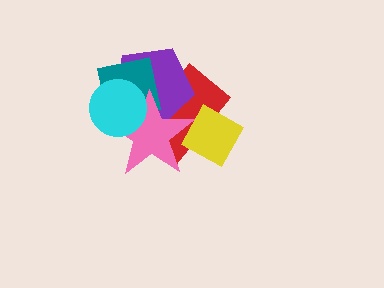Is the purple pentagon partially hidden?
Yes, it is partially covered by another shape.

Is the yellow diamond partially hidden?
Yes, it is partially covered by another shape.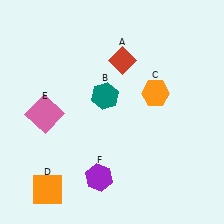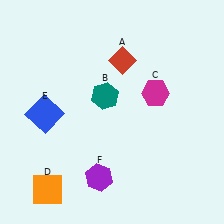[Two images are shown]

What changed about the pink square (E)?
In Image 1, E is pink. In Image 2, it changed to blue.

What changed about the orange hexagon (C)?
In Image 1, C is orange. In Image 2, it changed to magenta.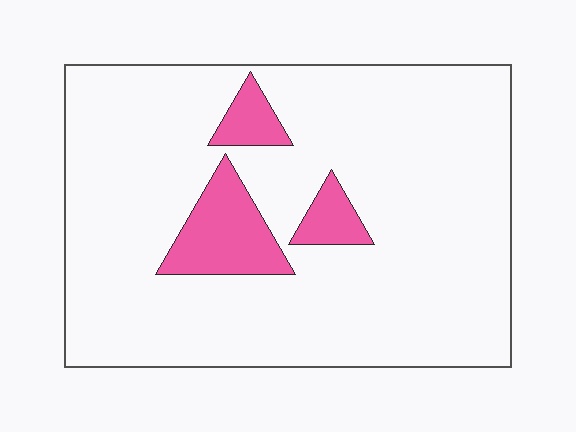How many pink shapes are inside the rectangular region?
3.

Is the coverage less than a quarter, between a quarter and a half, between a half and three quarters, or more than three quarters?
Less than a quarter.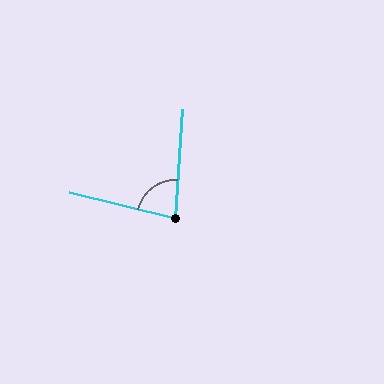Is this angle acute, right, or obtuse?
It is acute.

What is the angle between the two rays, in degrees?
Approximately 80 degrees.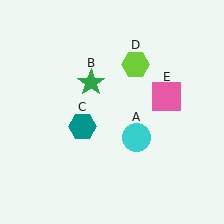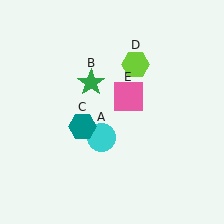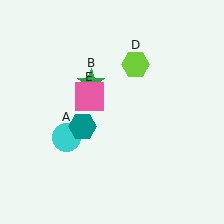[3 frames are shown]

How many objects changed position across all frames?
2 objects changed position: cyan circle (object A), pink square (object E).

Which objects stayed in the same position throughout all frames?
Green star (object B) and teal hexagon (object C) and lime hexagon (object D) remained stationary.